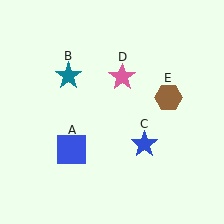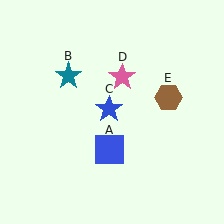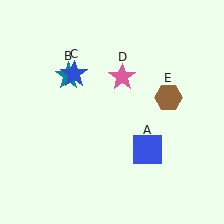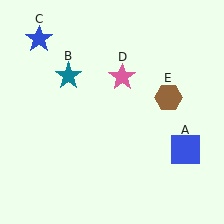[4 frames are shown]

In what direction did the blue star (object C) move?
The blue star (object C) moved up and to the left.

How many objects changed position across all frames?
2 objects changed position: blue square (object A), blue star (object C).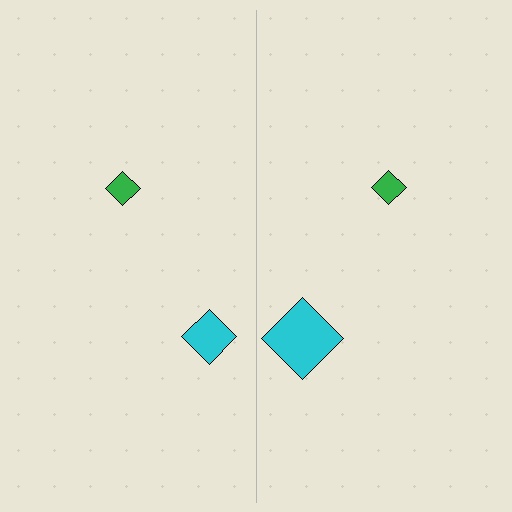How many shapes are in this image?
There are 4 shapes in this image.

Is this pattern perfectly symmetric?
No, the pattern is not perfectly symmetric. The cyan diamond on the right side has a different size than its mirror counterpart.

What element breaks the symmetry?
The cyan diamond on the right side has a different size than its mirror counterpart.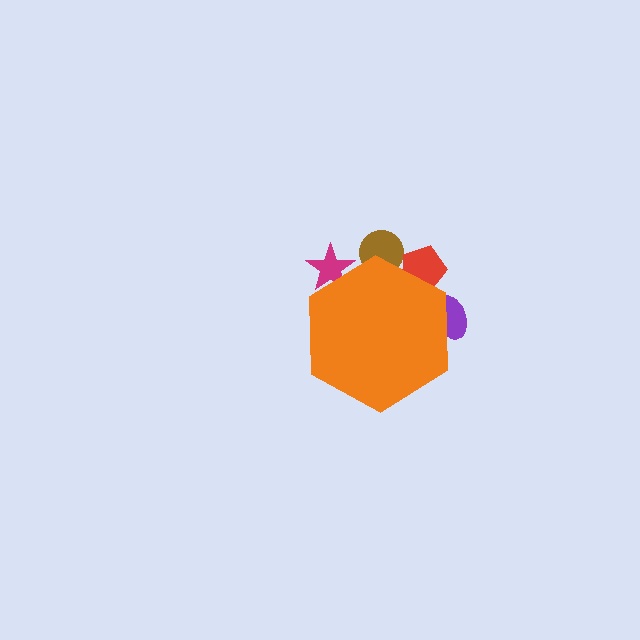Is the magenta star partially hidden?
Yes, the magenta star is partially hidden behind the orange hexagon.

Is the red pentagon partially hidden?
Yes, the red pentagon is partially hidden behind the orange hexagon.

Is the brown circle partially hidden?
Yes, the brown circle is partially hidden behind the orange hexagon.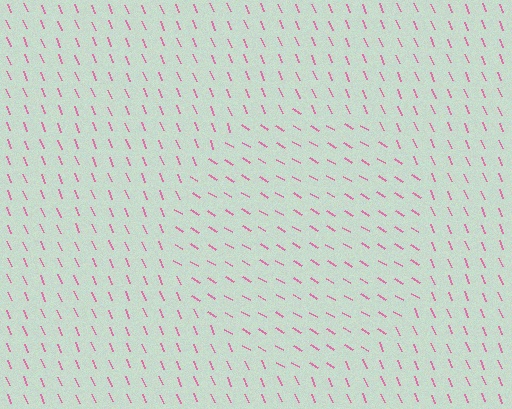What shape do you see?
I see a circle.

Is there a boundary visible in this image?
Yes, there is a texture boundary formed by a change in line orientation.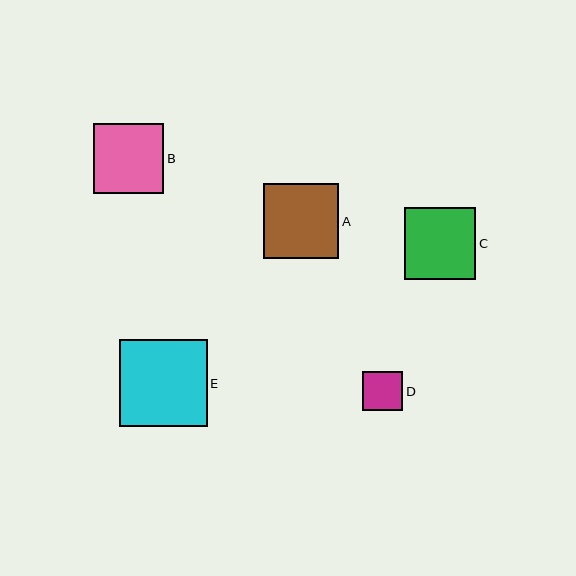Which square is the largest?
Square E is the largest with a size of approximately 87 pixels.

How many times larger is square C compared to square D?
Square C is approximately 1.8 times the size of square D.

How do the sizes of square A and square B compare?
Square A and square B are approximately the same size.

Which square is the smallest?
Square D is the smallest with a size of approximately 40 pixels.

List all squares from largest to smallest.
From largest to smallest: E, A, C, B, D.